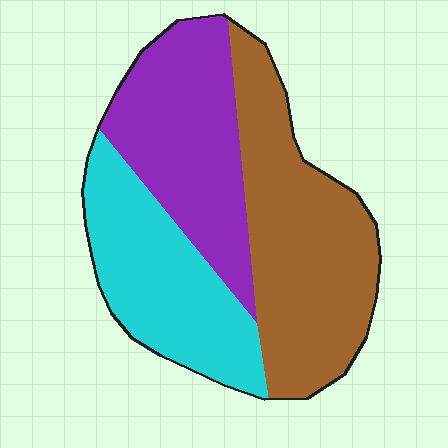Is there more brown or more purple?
Brown.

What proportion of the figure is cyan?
Cyan covers roughly 30% of the figure.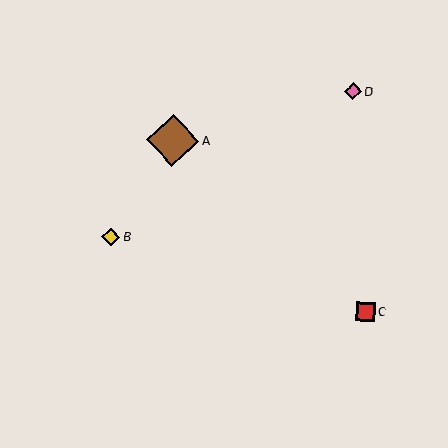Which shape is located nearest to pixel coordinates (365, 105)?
The pink diamond (labeled D) at (353, 91) is nearest to that location.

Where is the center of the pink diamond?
The center of the pink diamond is at (353, 91).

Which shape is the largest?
The brown diamond (labeled A) is the largest.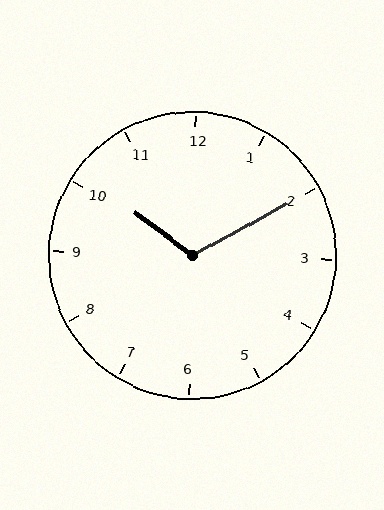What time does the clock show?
10:10.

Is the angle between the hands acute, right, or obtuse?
It is obtuse.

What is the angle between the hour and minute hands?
Approximately 115 degrees.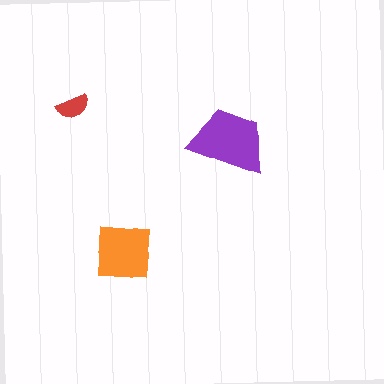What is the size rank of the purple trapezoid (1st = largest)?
1st.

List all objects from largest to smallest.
The purple trapezoid, the orange square, the red semicircle.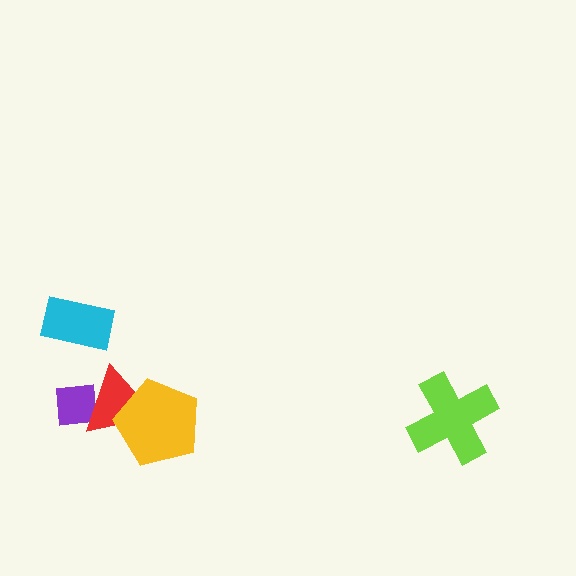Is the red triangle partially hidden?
Yes, it is partially covered by another shape.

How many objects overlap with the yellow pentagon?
1 object overlaps with the yellow pentagon.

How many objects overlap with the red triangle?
2 objects overlap with the red triangle.